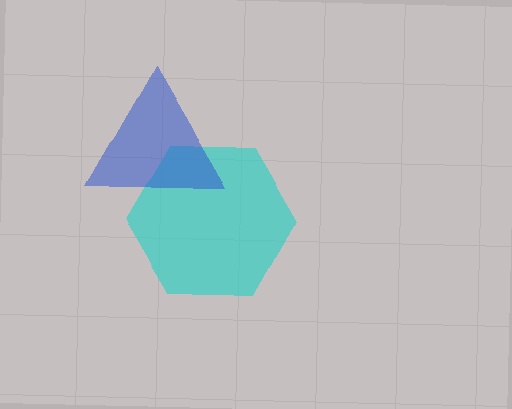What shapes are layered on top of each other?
The layered shapes are: a cyan hexagon, a blue triangle.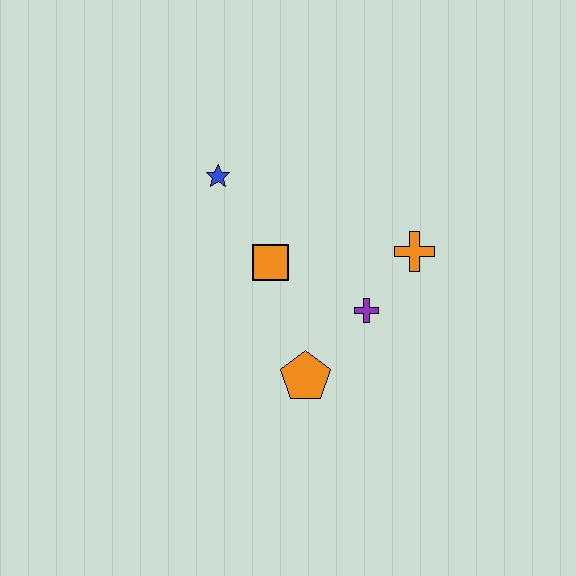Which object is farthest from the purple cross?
The blue star is farthest from the purple cross.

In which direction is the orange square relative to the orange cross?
The orange square is to the left of the orange cross.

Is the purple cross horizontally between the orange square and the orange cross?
Yes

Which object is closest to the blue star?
The orange square is closest to the blue star.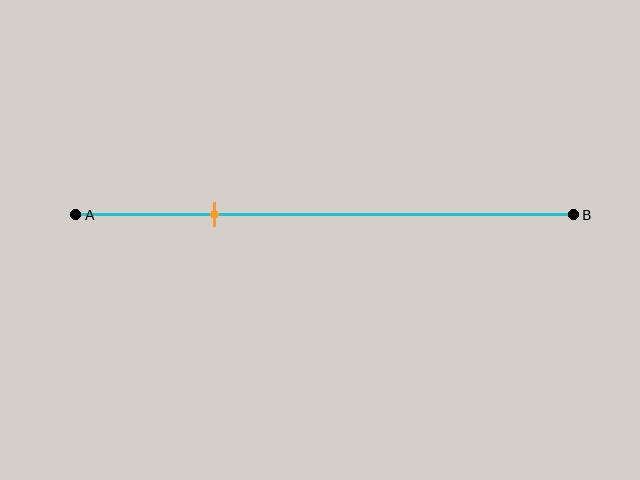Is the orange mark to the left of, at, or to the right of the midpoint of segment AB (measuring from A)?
The orange mark is to the left of the midpoint of segment AB.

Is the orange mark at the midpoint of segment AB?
No, the mark is at about 30% from A, not at the 50% midpoint.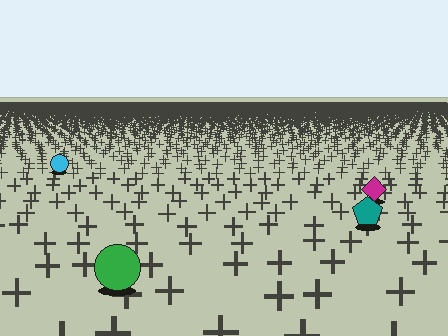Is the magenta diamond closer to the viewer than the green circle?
No. The green circle is closer — you can tell from the texture gradient: the ground texture is coarser near it.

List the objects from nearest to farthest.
From nearest to farthest: the green circle, the teal pentagon, the magenta diamond, the cyan circle.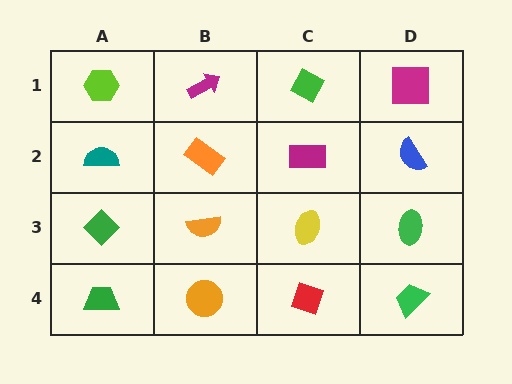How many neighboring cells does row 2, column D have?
3.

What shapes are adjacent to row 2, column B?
A magenta arrow (row 1, column B), an orange semicircle (row 3, column B), a teal semicircle (row 2, column A), a magenta rectangle (row 2, column C).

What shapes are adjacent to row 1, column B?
An orange rectangle (row 2, column B), a lime hexagon (row 1, column A), a green diamond (row 1, column C).